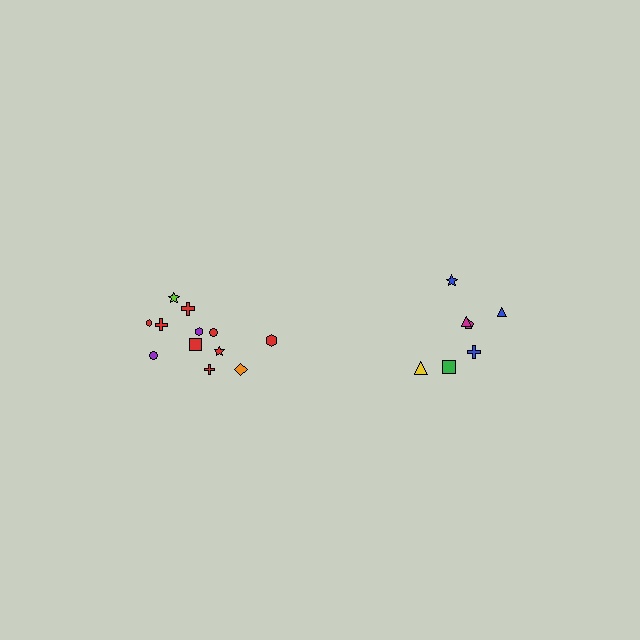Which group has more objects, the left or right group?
The left group.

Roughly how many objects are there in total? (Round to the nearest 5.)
Roughly 20 objects in total.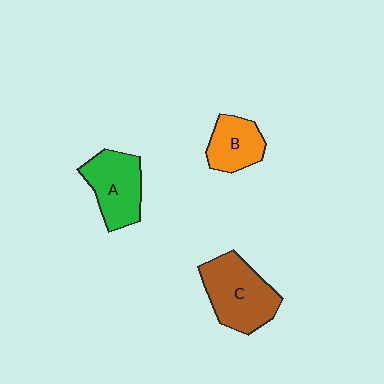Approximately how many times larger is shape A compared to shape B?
Approximately 1.3 times.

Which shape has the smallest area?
Shape B (orange).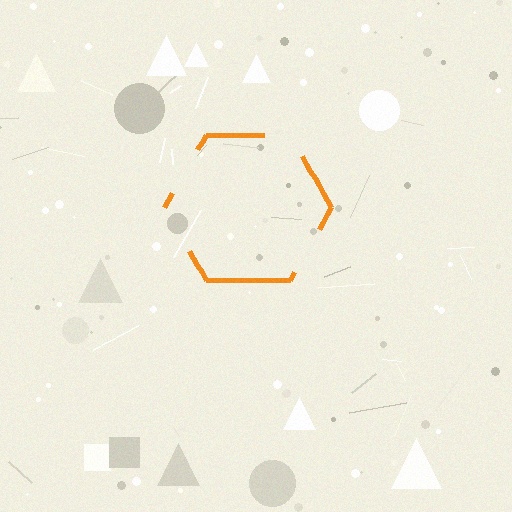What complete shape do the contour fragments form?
The contour fragments form a hexagon.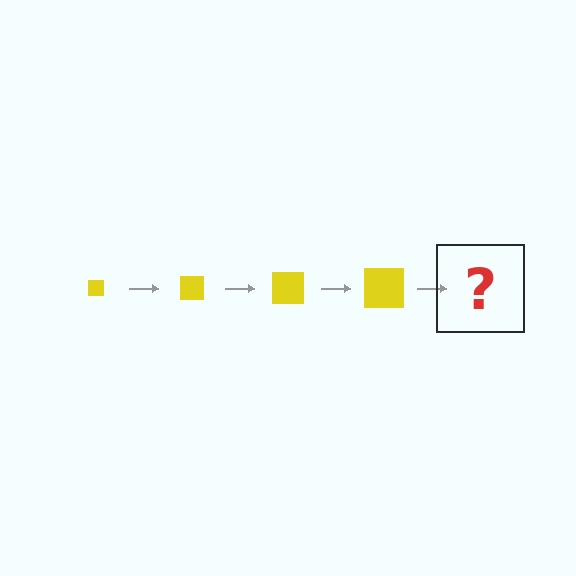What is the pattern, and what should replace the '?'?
The pattern is that the square gets progressively larger each step. The '?' should be a yellow square, larger than the previous one.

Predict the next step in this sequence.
The next step is a yellow square, larger than the previous one.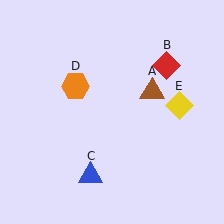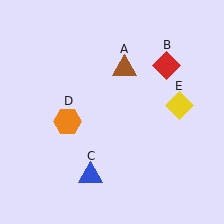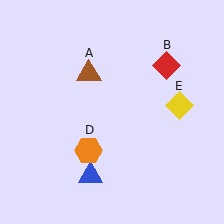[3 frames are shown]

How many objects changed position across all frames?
2 objects changed position: brown triangle (object A), orange hexagon (object D).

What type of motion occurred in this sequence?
The brown triangle (object A), orange hexagon (object D) rotated counterclockwise around the center of the scene.